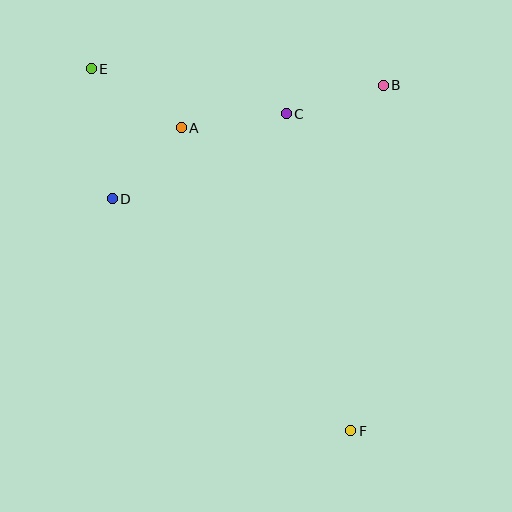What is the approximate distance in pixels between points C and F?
The distance between C and F is approximately 324 pixels.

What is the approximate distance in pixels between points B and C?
The distance between B and C is approximately 101 pixels.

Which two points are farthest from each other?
Points E and F are farthest from each other.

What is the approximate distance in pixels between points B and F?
The distance between B and F is approximately 347 pixels.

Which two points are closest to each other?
Points A and D are closest to each other.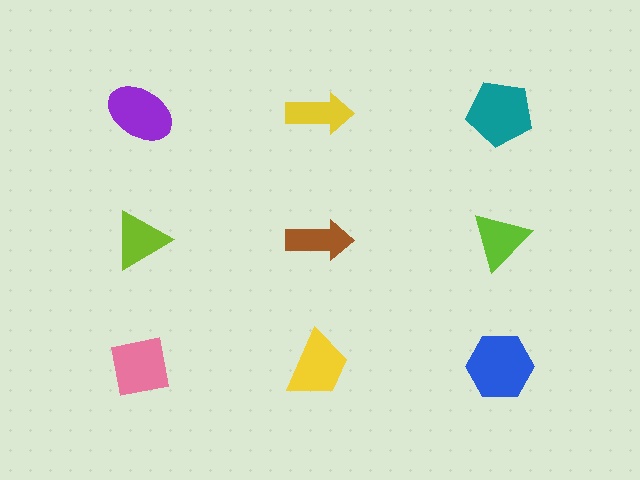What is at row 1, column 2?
A yellow arrow.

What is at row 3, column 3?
A blue hexagon.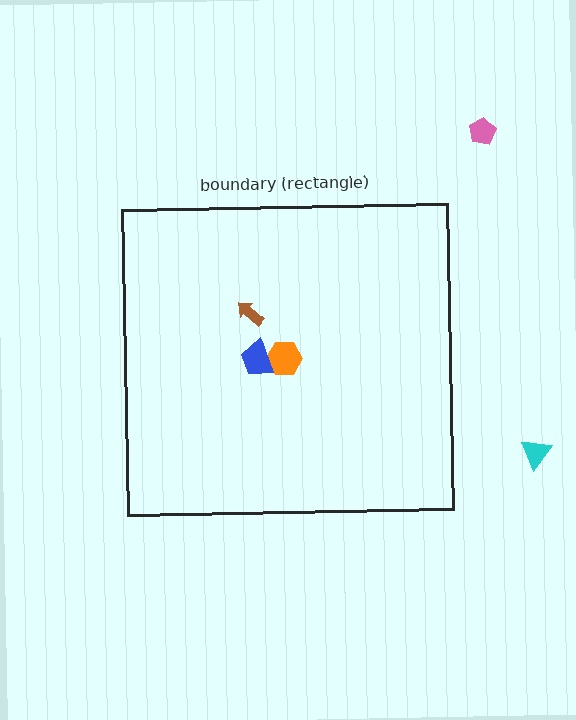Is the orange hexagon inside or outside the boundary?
Inside.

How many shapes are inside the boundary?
3 inside, 2 outside.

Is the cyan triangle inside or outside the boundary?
Outside.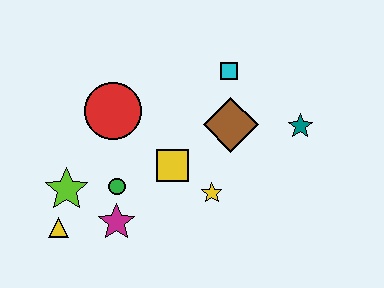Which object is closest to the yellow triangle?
The lime star is closest to the yellow triangle.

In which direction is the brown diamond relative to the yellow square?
The brown diamond is to the right of the yellow square.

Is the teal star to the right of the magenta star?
Yes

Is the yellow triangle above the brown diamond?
No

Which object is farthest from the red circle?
The teal star is farthest from the red circle.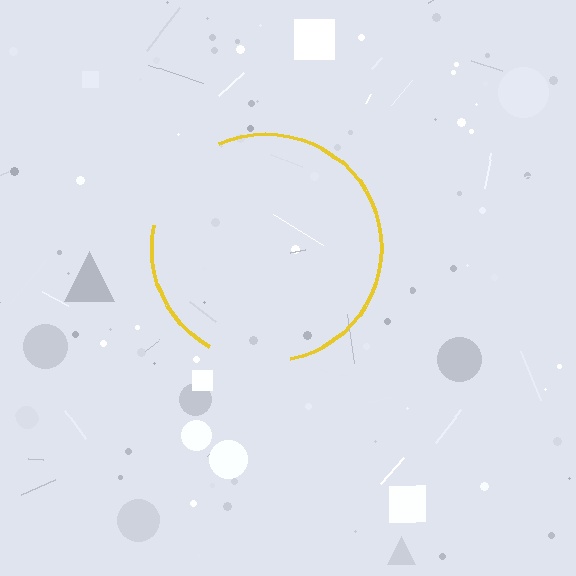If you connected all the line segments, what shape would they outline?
They would outline a circle.